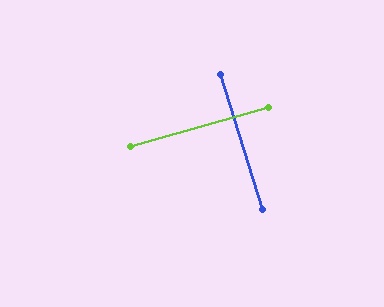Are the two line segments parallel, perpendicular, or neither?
Perpendicular — they meet at approximately 88°.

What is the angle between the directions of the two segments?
Approximately 88 degrees.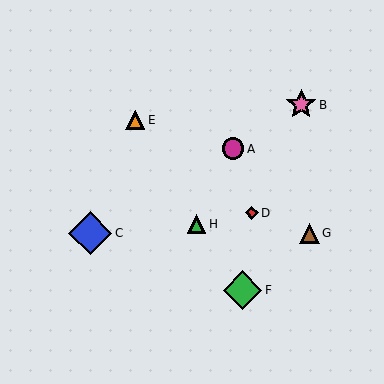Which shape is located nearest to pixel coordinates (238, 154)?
The magenta circle (labeled A) at (233, 149) is nearest to that location.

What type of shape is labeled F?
Shape F is a green diamond.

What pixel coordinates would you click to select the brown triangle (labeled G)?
Click at (309, 233) to select the brown triangle G.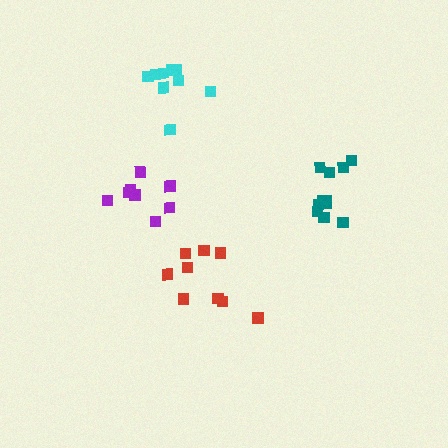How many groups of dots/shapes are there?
There are 4 groups.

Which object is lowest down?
The red cluster is bottommost.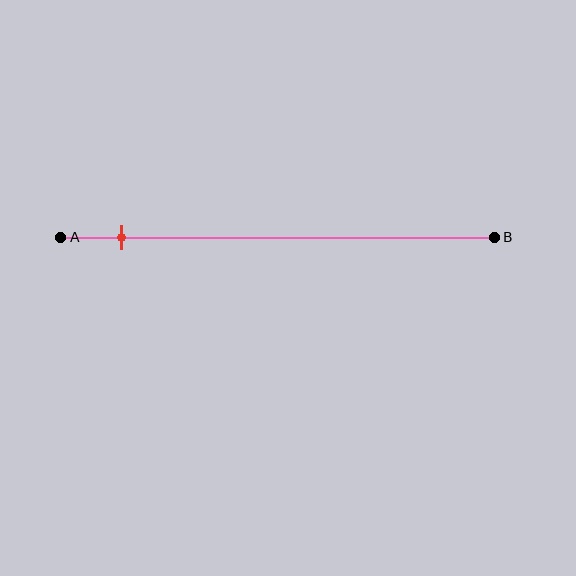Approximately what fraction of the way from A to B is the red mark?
The red mark is approximately 15% of the way from A to B.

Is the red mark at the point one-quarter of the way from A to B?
No, the mark is at about 15% from A, not at the 25% one-quarter point.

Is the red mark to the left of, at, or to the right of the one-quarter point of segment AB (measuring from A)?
The red mark is to the left of the one-quarter point of segment AB.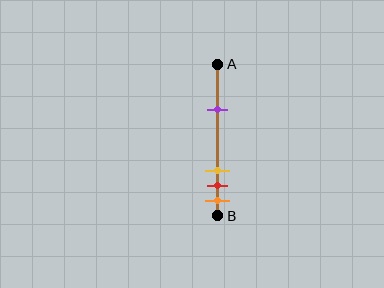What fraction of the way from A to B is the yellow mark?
The yellow mark is approximately 70% (0.7) of the way from A to B.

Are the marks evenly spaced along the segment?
No, the marks are not evenly spaced.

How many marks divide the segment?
There are 4 marks dividing the segment.